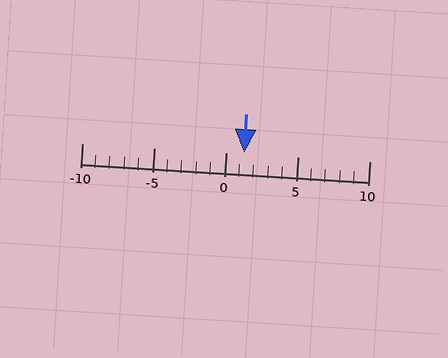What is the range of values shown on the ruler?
The ruler shows values from -10 to 10.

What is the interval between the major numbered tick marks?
The major tick marks are spaced 5 units apart.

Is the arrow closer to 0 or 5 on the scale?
The arrow is closer to 0.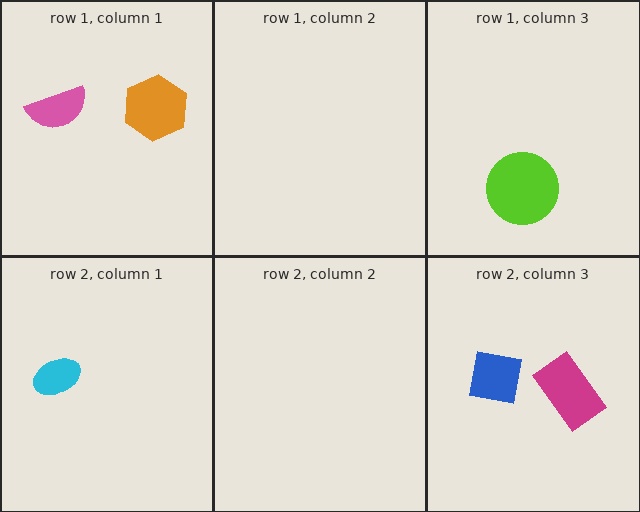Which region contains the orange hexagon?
The row 1, column 1 region.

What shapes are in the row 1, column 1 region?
The pink semicircle, the orange hexagon.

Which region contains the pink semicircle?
The row 1, column 1 region.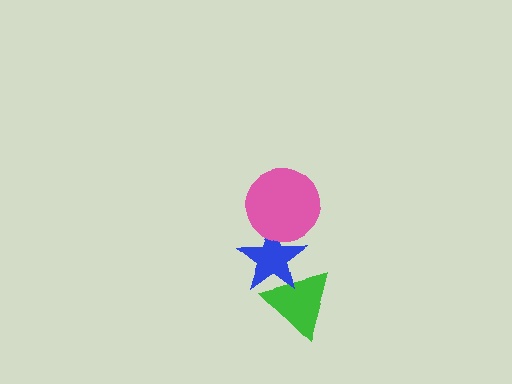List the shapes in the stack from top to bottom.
From top to bottom: the pink circle, the blue star, the green triangle.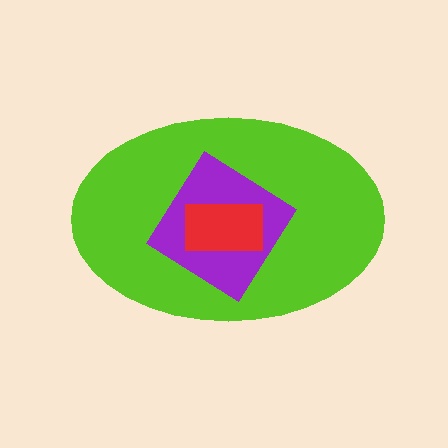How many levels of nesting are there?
3.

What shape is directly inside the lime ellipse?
The purple diamond.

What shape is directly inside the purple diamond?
The red rectangle.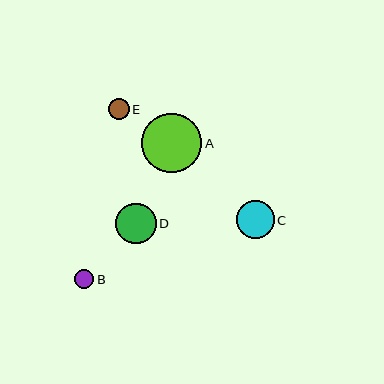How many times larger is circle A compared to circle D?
Circle A is approximately 1.5 times the size of circle D.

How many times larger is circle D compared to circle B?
Circle D is approximately 2.1 times the size of circle B.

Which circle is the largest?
Circle A is the largest with a size of approximately 60 pixels.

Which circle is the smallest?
Circle B is the smallest with a size of approximately 19 pixels.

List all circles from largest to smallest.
From largest to smallest: A, D, C, E, B.